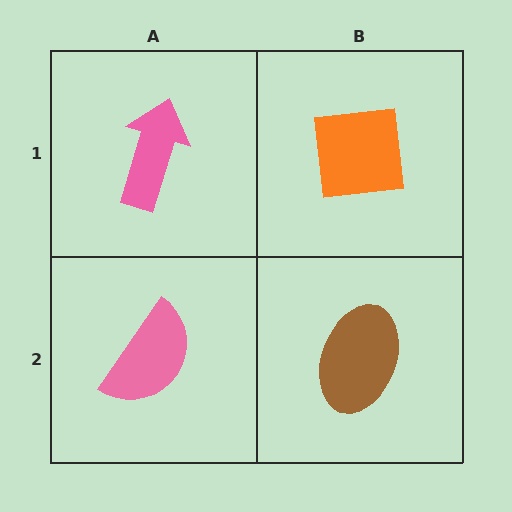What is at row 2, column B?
A brown ellipse.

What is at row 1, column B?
An orange square.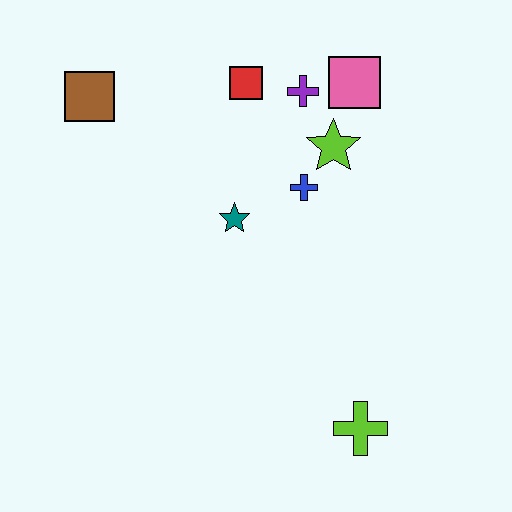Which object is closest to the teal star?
The blue cross is closest to the teal star.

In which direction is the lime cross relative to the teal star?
The lime cross is below the teal star.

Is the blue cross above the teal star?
Yes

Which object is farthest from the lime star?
The lime cross is farthest from the lime star.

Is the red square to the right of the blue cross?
No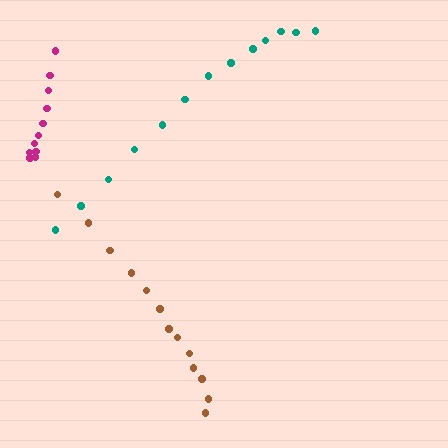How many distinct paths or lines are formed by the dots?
There are 3 distinct paths.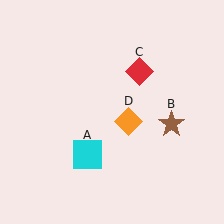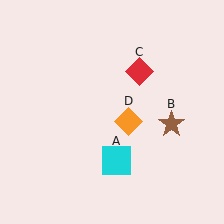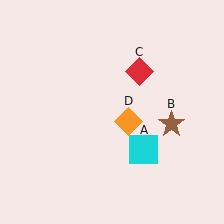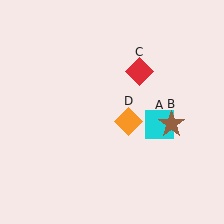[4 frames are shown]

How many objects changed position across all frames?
1 object changed position: cyan square (object A).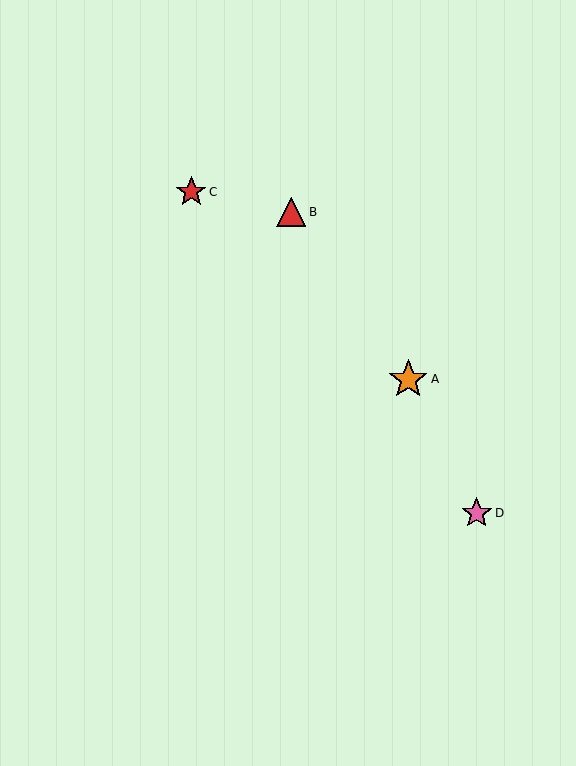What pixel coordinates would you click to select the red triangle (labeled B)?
Click at (291, 212) to select the red triangle B.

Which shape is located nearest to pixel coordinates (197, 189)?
The red star (labeled C) at (191, 192) is nearest to that location.